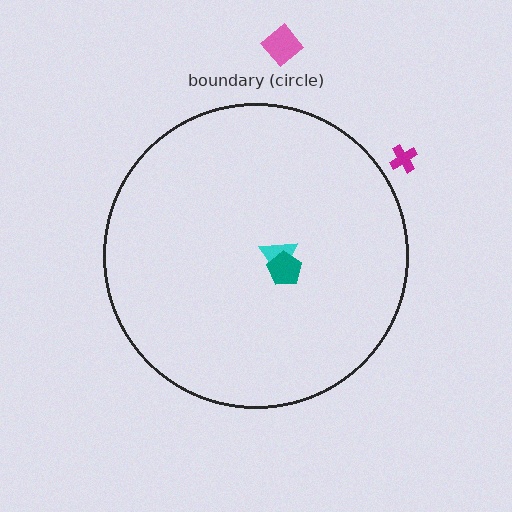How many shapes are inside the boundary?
2 inside, 2 outside.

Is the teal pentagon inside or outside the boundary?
Inside.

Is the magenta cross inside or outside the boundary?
Outside.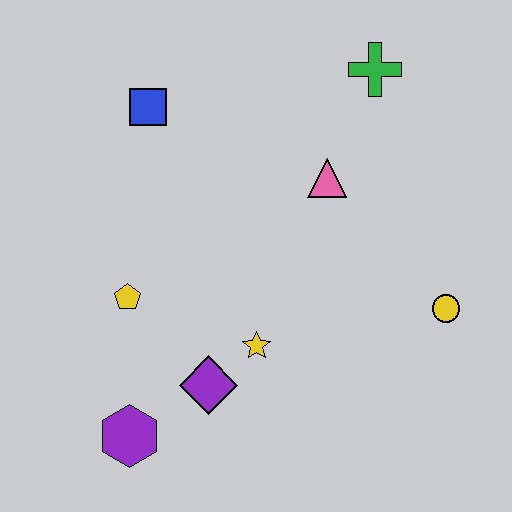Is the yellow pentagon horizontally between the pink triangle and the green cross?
No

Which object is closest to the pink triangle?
The green cross is closest to the pink triangle.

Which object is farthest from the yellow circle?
The blue square is farthest from the yellow circle.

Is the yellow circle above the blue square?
No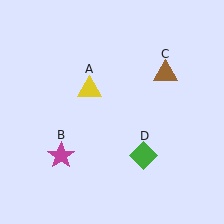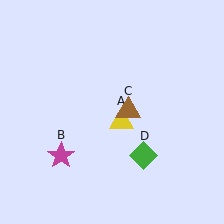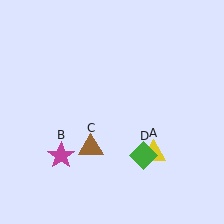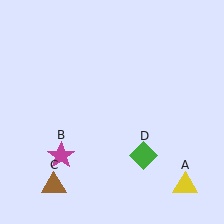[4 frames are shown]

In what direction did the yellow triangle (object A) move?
The yellow triangle (object A) moved down and to the right.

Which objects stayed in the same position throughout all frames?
Magenta star (object B) and green diamond (object D) remained stationary.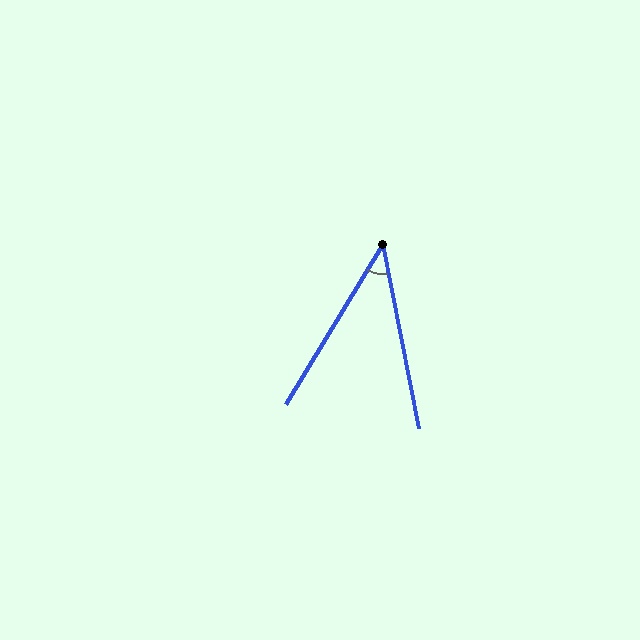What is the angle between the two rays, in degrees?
Approximately 42 degrees.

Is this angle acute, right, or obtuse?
It is acute.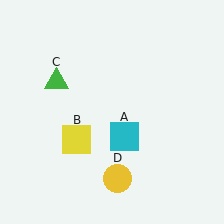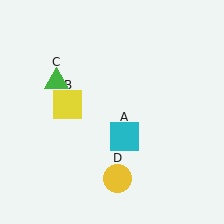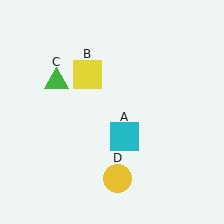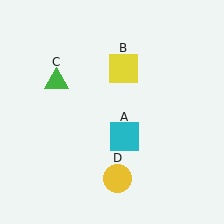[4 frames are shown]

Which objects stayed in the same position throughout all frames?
Cyan square (object A) and green triangle (object C) and yellow circle (object D) remained stationary.